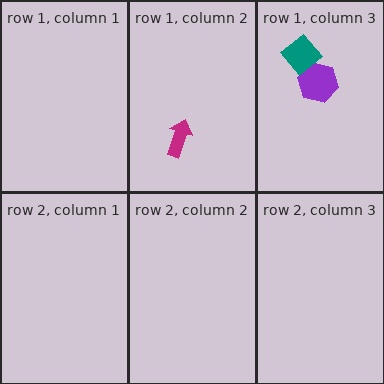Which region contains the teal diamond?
The row 1, column 3 region.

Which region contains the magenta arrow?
The row 1, column 2 region.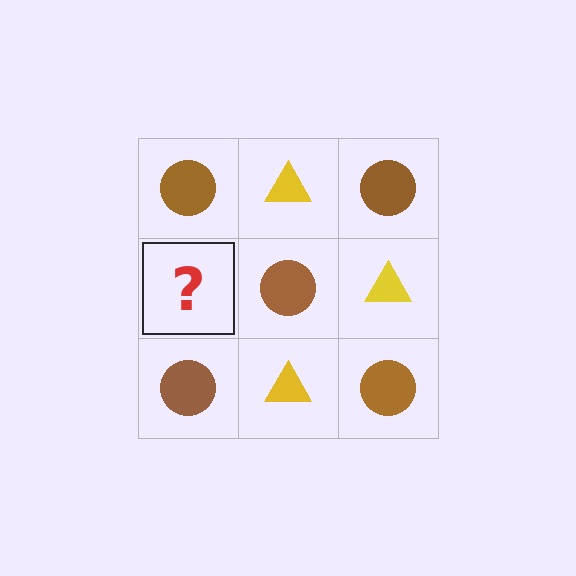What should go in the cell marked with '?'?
The missing cell should contain a yellow triangle.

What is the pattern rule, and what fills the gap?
The rule is that it alternates brown circle and yellow triangle in a checkerboard pattern. The gap should be filled with a yellow triangle.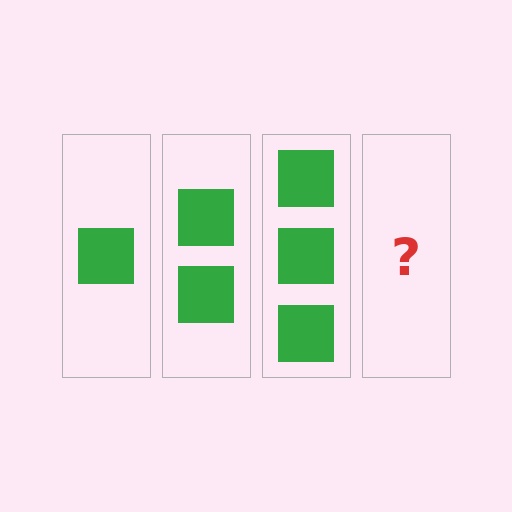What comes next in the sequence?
The next element should be 4 squares.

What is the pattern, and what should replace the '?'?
The pattern is that each step adds one more square. The '?' should be 4 squares.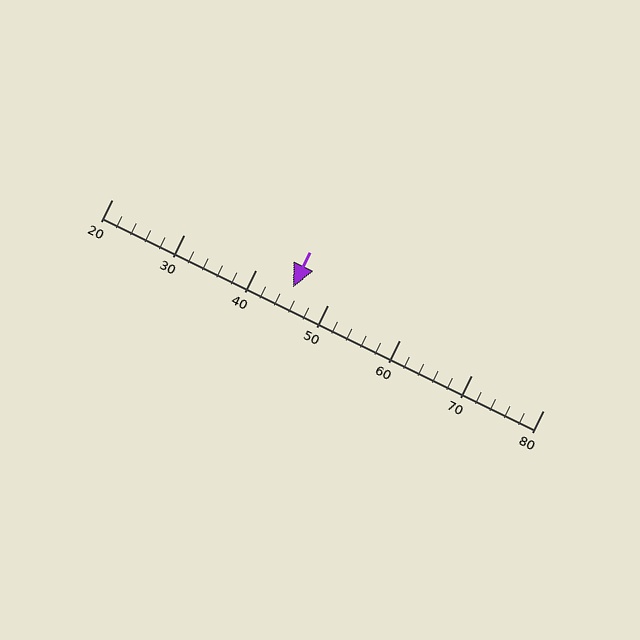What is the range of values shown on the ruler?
The ruler shows values from 20 to 80.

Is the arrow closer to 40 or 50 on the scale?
The arrow is closer to 50.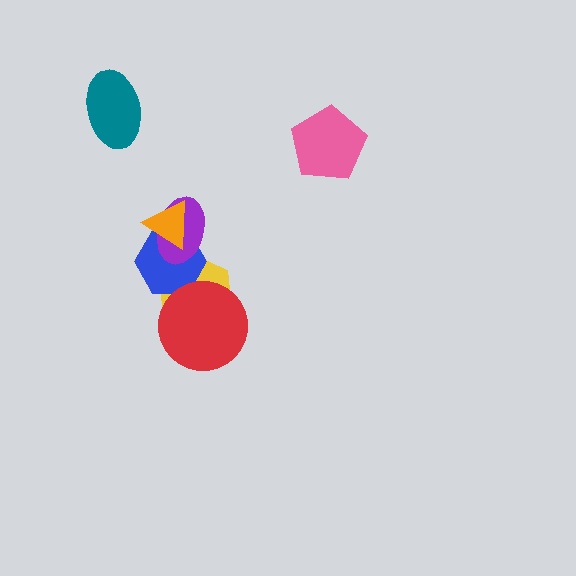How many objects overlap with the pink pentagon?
0 objects overlap with the pink pentagon.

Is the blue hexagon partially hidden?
Yes, it is partially covered by another shape.